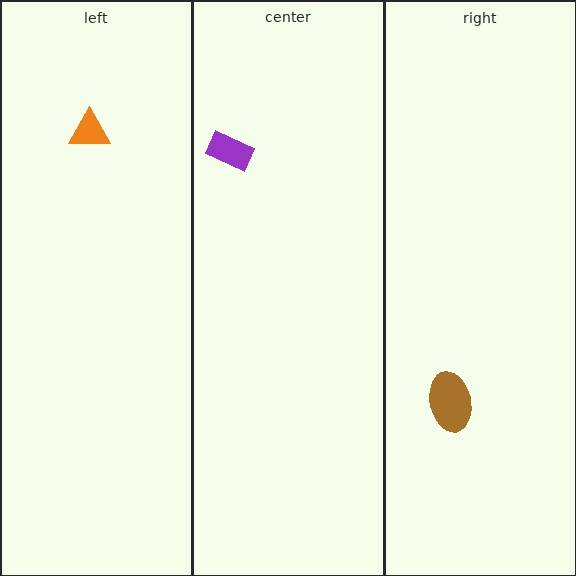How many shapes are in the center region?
1.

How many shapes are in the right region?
1.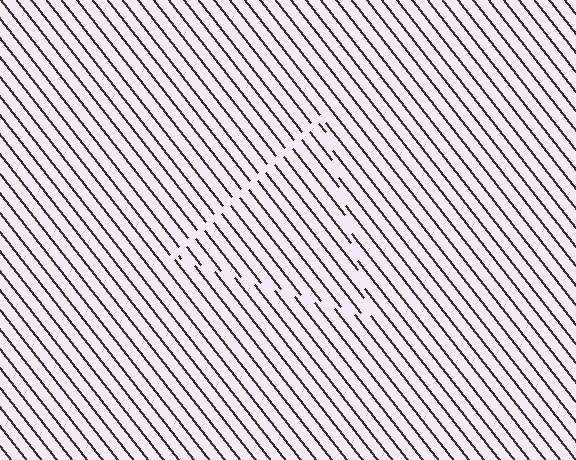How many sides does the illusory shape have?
3 sides — the line-ends trace a triangle.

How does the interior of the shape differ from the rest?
The interior of the shape contains the same grating, shifted by half a period — the contour is defined by the phase discontinuity where line-ends from the inner and outer gratings abut.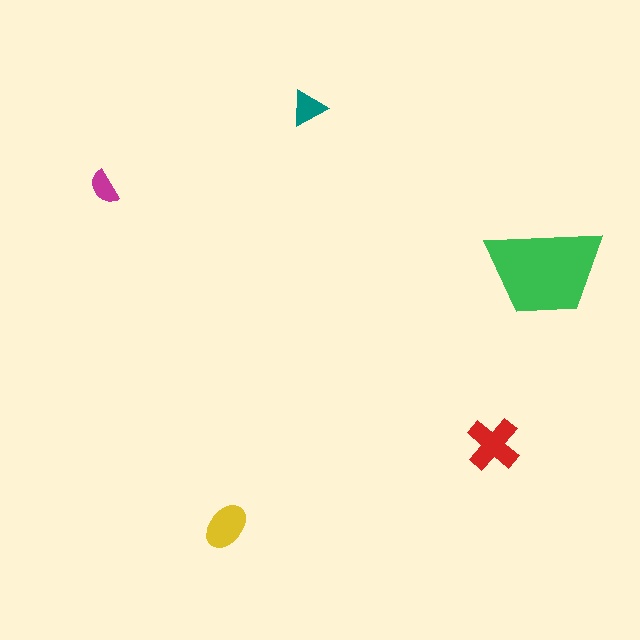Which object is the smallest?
The magenta semicircle.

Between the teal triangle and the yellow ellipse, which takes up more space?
The yellow ellipse.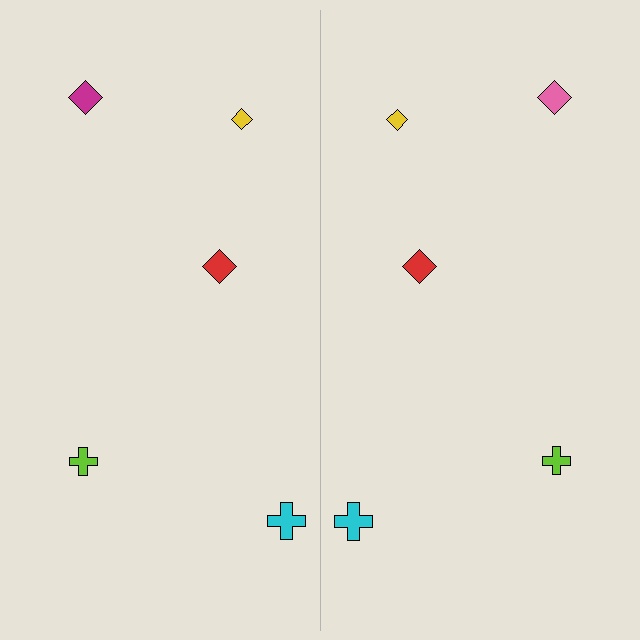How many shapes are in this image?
There are 10 shapes in this image.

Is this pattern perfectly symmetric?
No, the pattern is not perfectly symmetric. The pink diamond on the right side breaks the symmetry — its mirror counterpart is magenta.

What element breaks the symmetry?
The pink diamond on the right side breaks the symmetry — its mirror counterpart is magenta.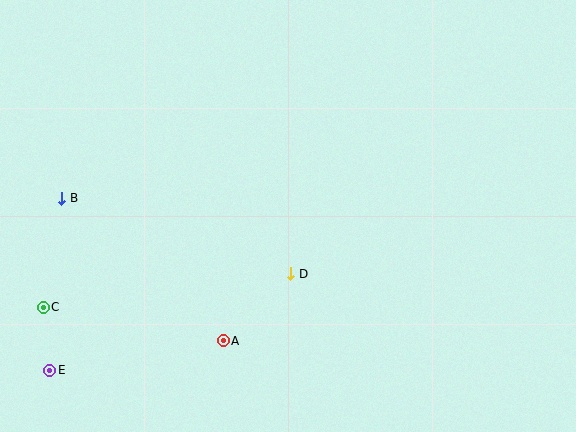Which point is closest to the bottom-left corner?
Point E is closest to the bottom-left corner.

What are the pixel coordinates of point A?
Point A is at (223, 341).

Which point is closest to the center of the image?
Point D at (291, 274) is closest to the center.